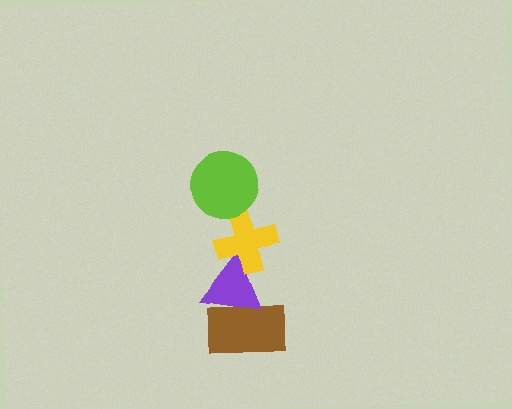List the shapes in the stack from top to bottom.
From top to bottom: the lime circle, the yellow cross, the purple triangle, the brown rectangle.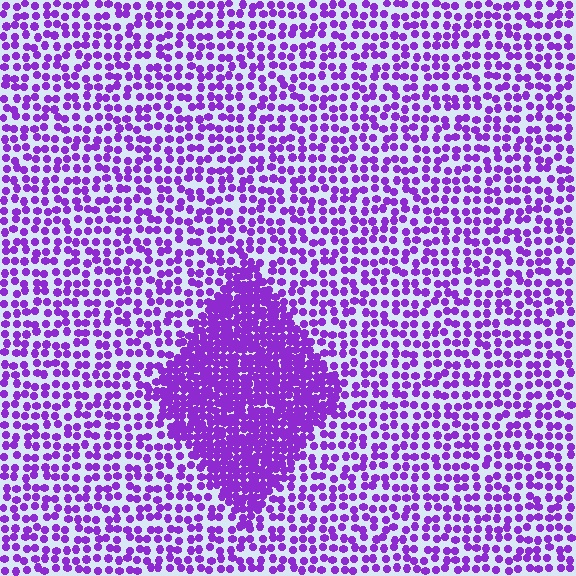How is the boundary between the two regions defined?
The boundary is defined by a change in element density (approximately 2.4x ratio). All elements are the same color, size, and shape.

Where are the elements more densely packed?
The elements are more densely packed inside the diamond boundary.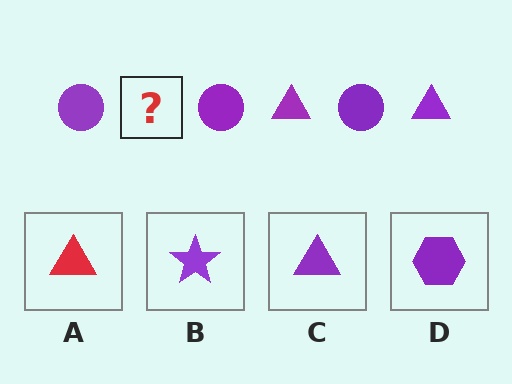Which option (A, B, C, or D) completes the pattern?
C.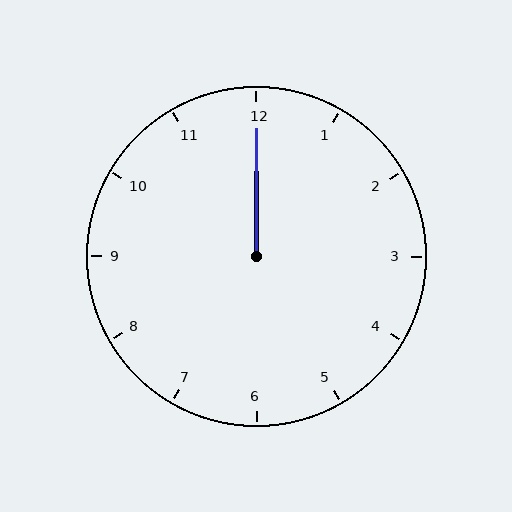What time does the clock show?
12:00.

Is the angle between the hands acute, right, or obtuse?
It is acute.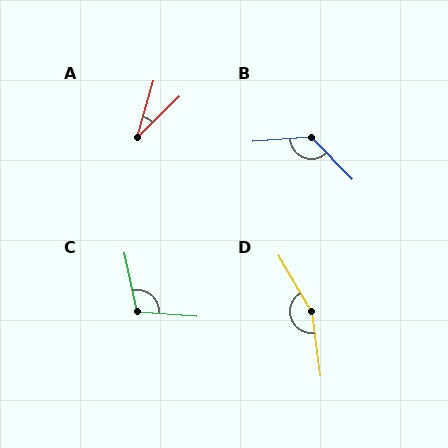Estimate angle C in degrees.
Approximately 106 degrees.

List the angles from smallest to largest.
A (29°), C (106°), B (130°), D (157°).